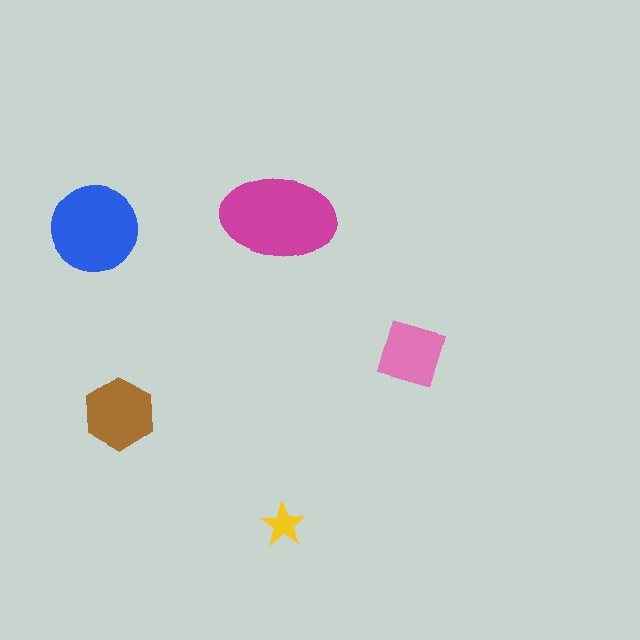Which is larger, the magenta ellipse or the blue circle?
The magenta ellipse.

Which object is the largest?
The magenta ellipse.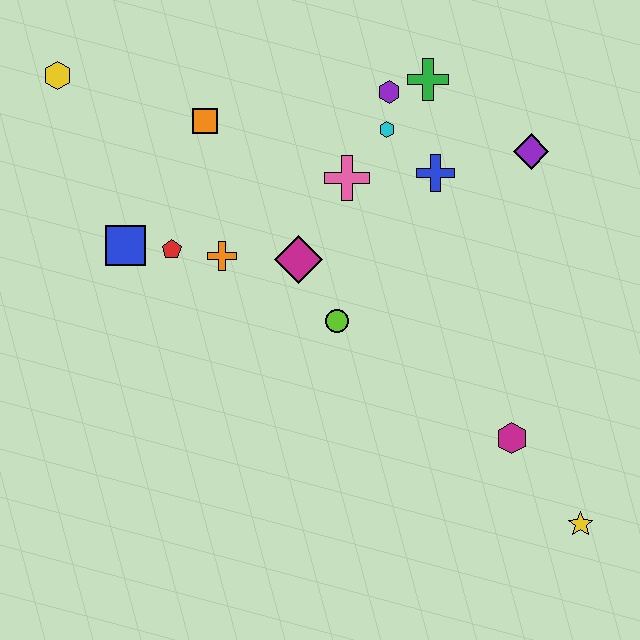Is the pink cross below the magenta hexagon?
No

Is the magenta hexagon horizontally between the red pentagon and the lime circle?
No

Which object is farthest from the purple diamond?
The yellow hexagon is farthest from the purple diamond.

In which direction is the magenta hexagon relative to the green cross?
The magenta hexagon is below the green cross.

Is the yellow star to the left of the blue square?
No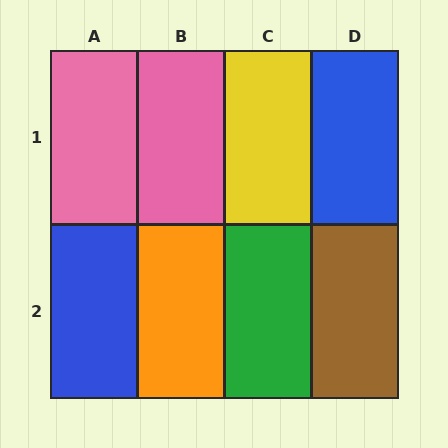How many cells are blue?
2 cells are blue.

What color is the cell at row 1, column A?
Pink.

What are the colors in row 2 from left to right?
Blue, orange, green, brown.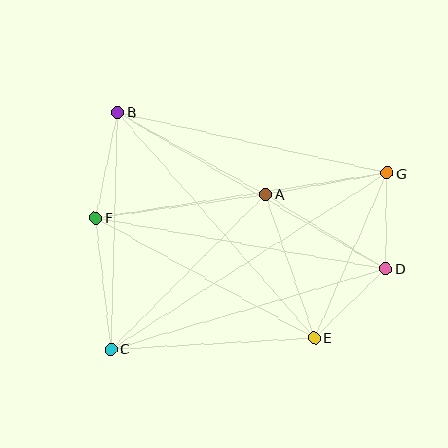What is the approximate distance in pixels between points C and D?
The distance between C and D is approximately 286 pixels.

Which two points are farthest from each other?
Points C and G are farthest from each other.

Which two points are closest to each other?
Points D and G are closest to each other.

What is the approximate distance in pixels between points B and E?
The distance between B and E is approximately 299 pixels.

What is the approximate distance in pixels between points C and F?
The distance between C and F is approximately 132 pixels.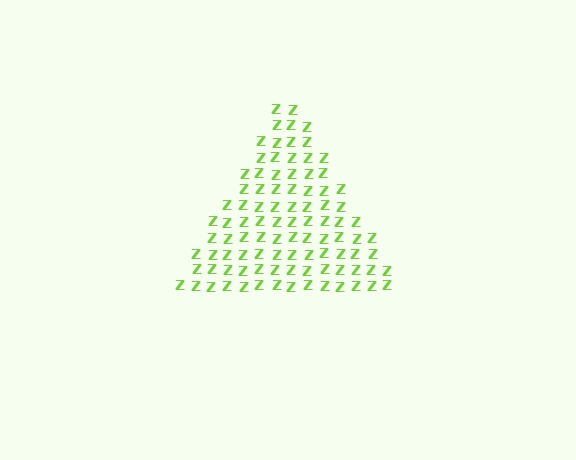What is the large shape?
The large shape is a triangle.